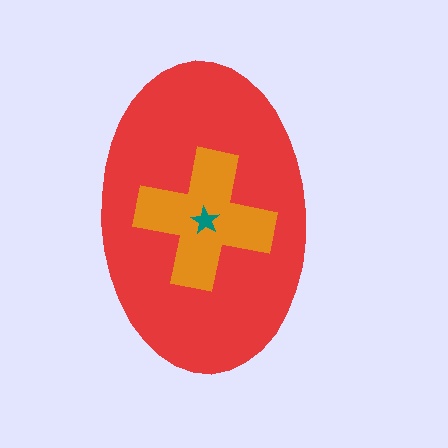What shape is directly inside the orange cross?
The teal star.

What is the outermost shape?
The red ellipse.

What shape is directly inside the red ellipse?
The orange cross.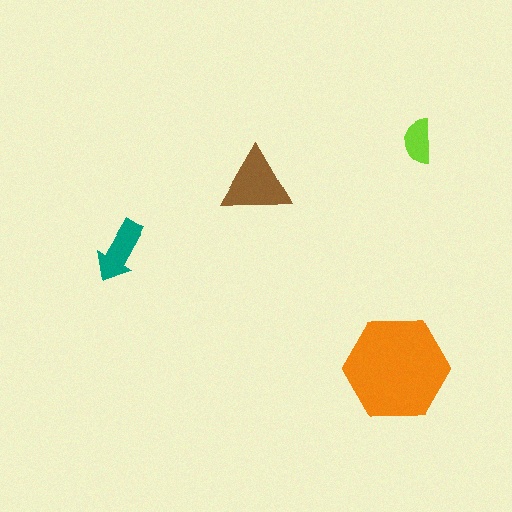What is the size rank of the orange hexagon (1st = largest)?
1st.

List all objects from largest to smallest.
The orange hexagon, the brown triangle, the teal arrow, the lime semicircle.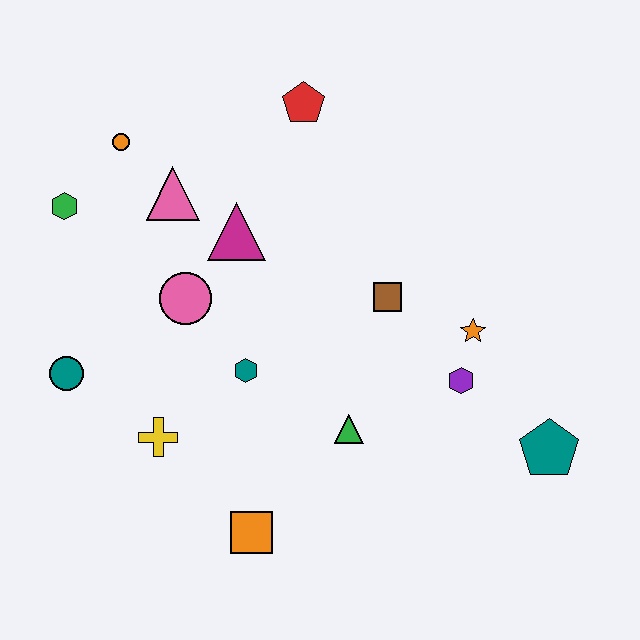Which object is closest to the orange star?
The purple hexagon is closest to the orange star.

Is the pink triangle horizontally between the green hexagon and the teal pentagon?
Yes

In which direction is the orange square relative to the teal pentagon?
The orange square is to the left of the teal pentagon.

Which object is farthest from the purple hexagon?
The green hexagon is farthest from the purple hexagon.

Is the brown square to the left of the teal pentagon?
Yes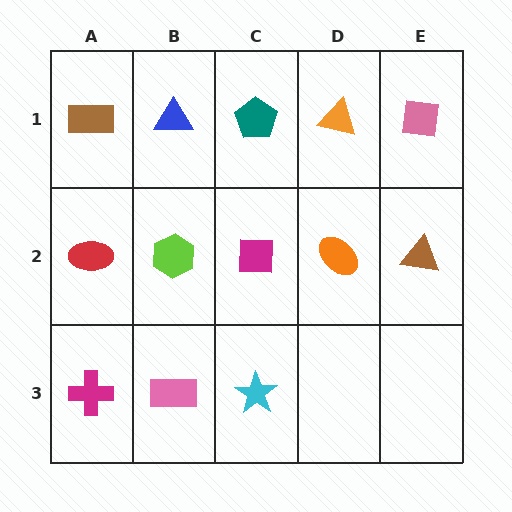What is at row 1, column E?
A pink square.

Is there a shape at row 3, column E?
No, that cell is empty.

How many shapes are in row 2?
5 shapes.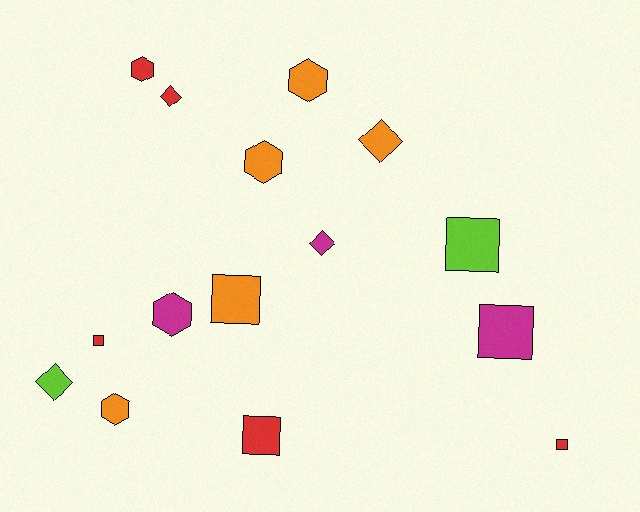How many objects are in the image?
There are 15 objects.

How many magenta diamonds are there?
There is 1 magenta diamond.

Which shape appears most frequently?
Square, with 6 objects.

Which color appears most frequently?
Orange, with 5 objects.